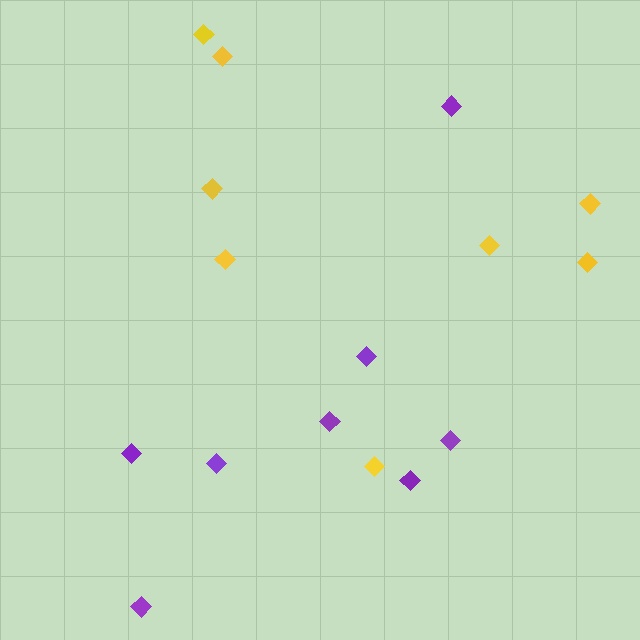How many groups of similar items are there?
There are 2 groups: one group of purple diamonds (8) and one group of yellow diamonds (8).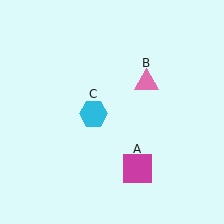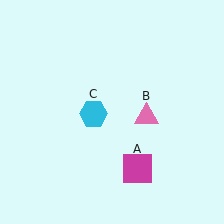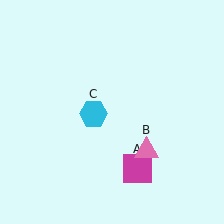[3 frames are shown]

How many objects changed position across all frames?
1 object changed position: pink triangle (object B).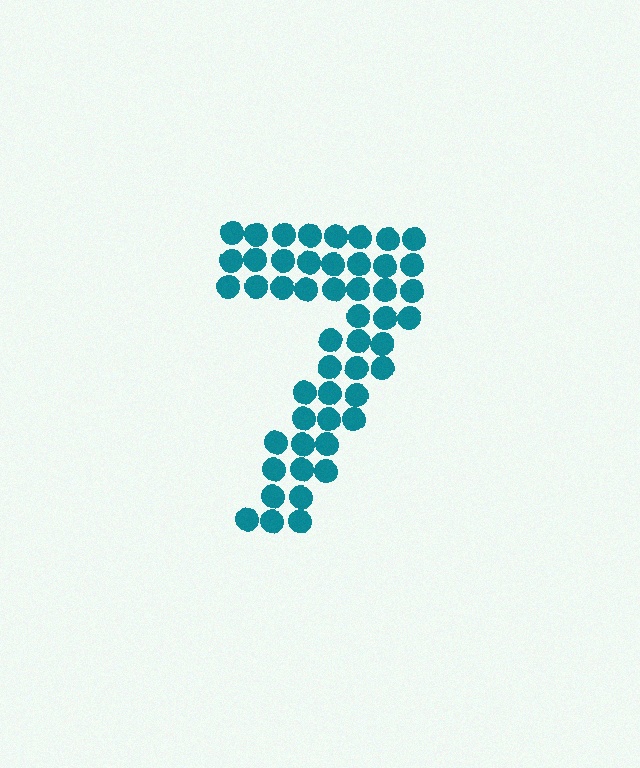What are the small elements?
The small elements are circles.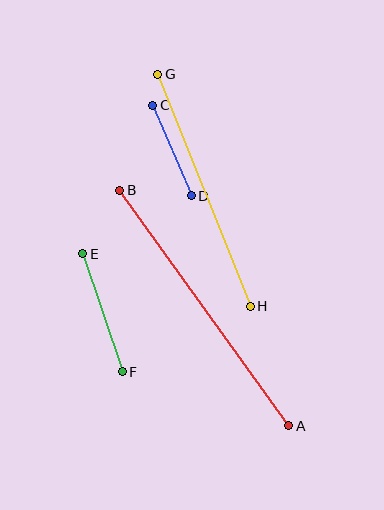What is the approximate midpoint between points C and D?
The midpoint is at approximately (172, 150) pixels.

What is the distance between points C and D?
The distance is approximately 98 pixels.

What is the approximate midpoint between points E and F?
The midpoint is at approximately (103, 313) pixels.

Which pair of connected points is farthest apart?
Points A and B are farthest apart.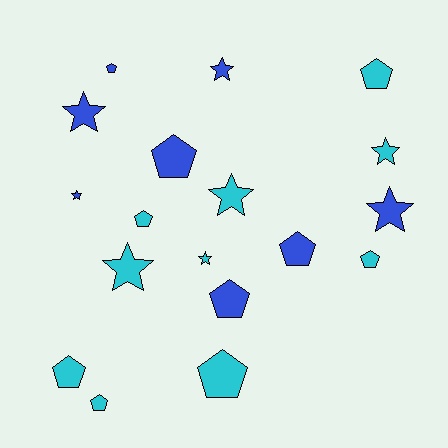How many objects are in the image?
There are 18 objects.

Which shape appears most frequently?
Pentagon, with 10 objects.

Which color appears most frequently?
Cyan, with 10 objects.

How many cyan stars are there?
There are 4 cyan stars.